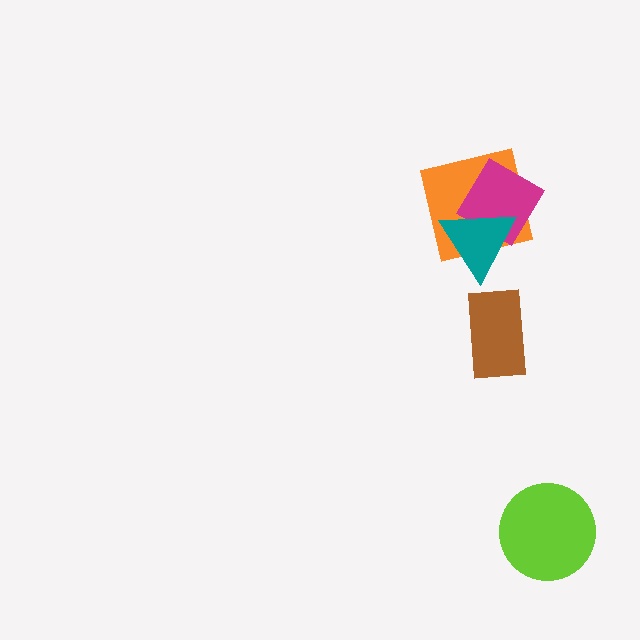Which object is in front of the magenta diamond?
The teal triangle is in front of the magenta diamond.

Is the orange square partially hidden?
Yes, it is partially covered by another shape.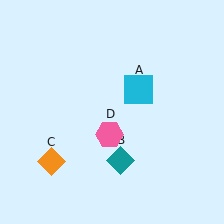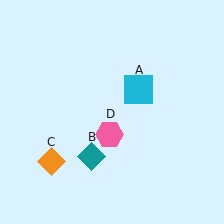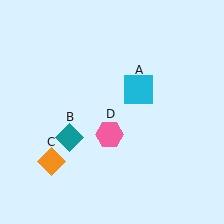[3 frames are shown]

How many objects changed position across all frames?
1 object changed position: teal diamond (object B).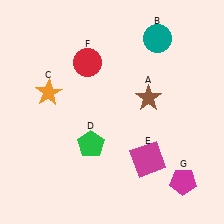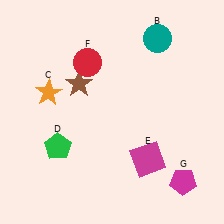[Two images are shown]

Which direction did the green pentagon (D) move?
The green pentagon (D) moved left.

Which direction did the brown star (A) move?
The brown star (A) moved left.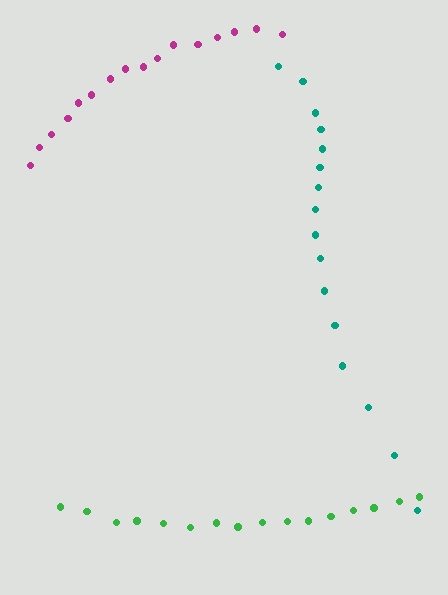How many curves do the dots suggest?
There are 3 distinct paths.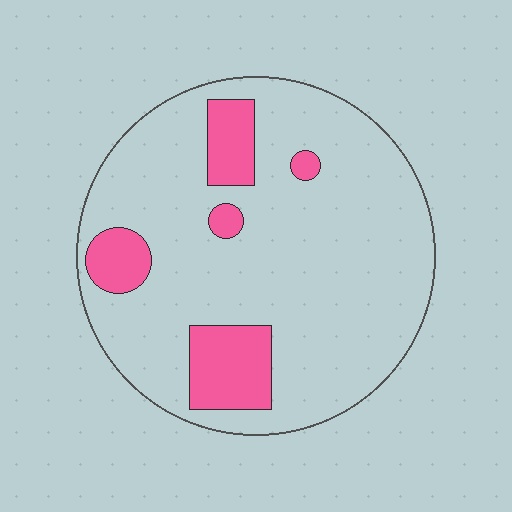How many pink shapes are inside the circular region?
5.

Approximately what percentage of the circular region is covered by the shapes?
Approximately 15%.